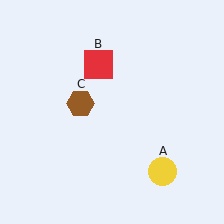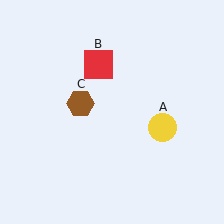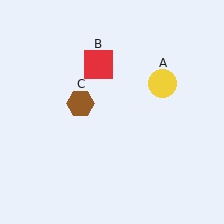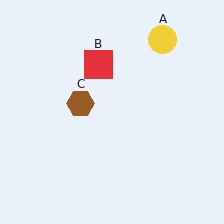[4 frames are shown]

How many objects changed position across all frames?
1 object changed position: yellow circle (object A).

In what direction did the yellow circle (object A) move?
The yellow circle (object A) moved up.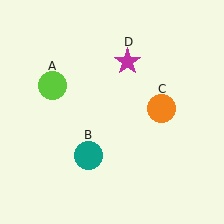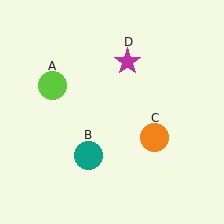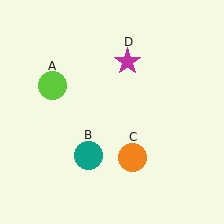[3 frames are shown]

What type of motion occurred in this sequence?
The orange circle (object C) rotated clockwise around the center of the scene.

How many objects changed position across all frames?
1 object changed position: orange circle (object C).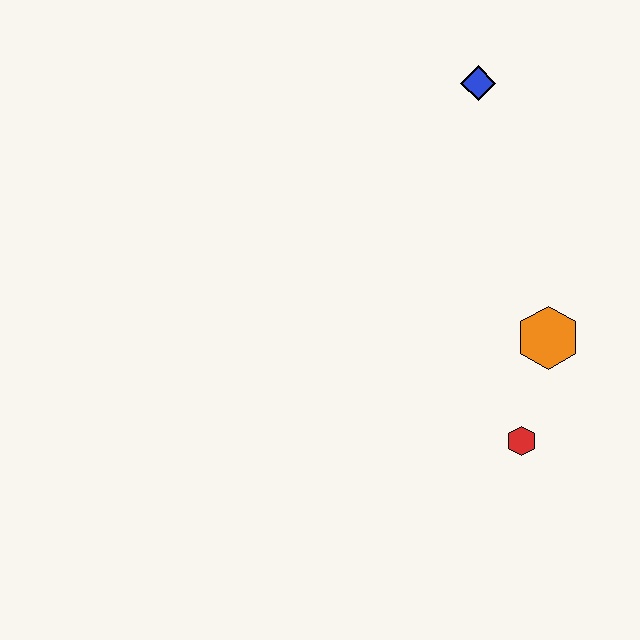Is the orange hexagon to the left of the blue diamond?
No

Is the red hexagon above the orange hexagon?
No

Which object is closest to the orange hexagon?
The red hexagon is closest to the orange hexagon.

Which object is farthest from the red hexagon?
The blue diamond is farthest from the red hexagon.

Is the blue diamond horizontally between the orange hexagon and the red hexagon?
No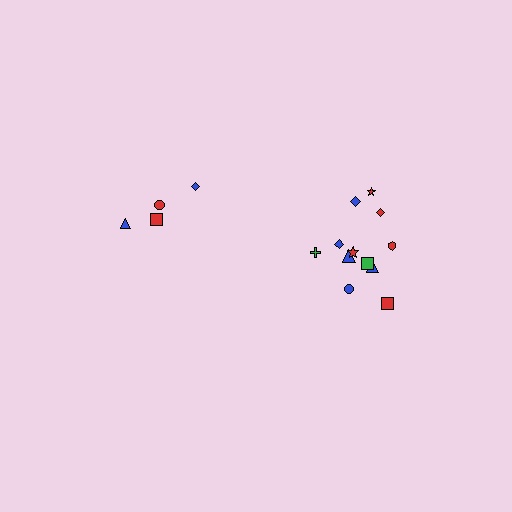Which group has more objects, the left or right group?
The right group.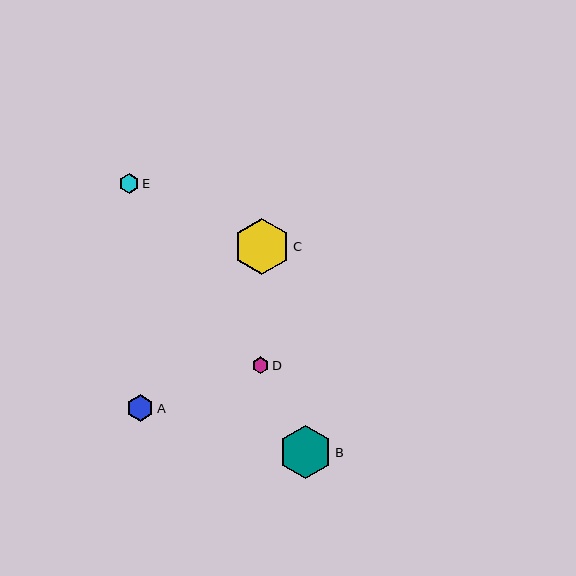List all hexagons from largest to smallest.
From largest to smallest: C, B, A, E, D.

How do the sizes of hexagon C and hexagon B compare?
Hexagon C and hexagon B are approximately the same size.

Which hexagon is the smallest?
Hexagon D is the smallest with a size of approximately 17 pixels.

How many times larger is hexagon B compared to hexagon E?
Hexagon B is approximately 2.7 times the size of hexagon E.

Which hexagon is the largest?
Hexagon C is the largest with a size of approximately 57 pixels.